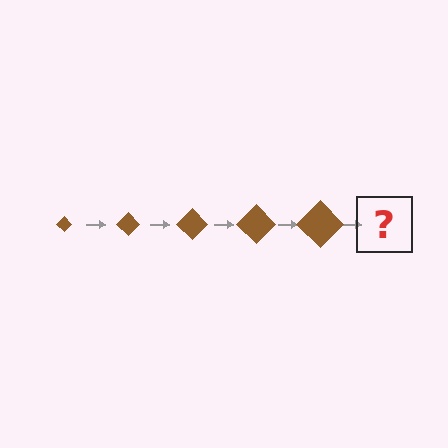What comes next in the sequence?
The next element should be a brown diamond, larger than the previous one.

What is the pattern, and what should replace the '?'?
The pattern is that the diamond gets progressively larger each step. The '?' should be a brown diamond, larger than the previous one.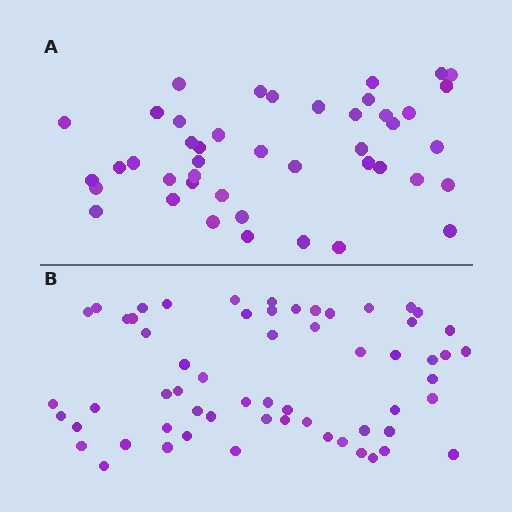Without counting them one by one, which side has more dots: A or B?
Region B (the bottom region) has more dots.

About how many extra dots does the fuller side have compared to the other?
Region B has approximately 15 more dots than region A.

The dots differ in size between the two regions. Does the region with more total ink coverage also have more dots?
No. Region A has more total ink coverage because its dots are larger, but region B actually contains more individual dots. Total area can be misleading — the number of items is what matters here.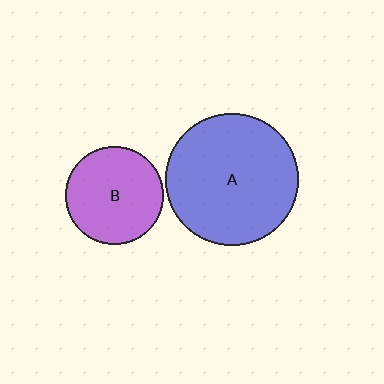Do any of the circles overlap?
No, none of the circles overlap.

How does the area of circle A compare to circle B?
Approximately 1.8 times.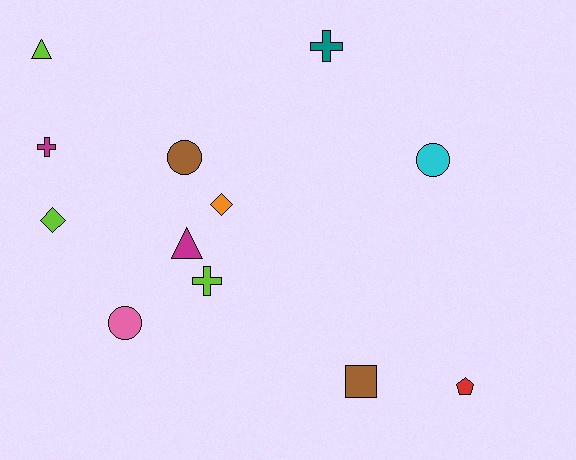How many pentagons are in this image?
There is 1 pentagon.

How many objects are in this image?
There are 12 objects.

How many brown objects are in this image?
There are 2 brown objects.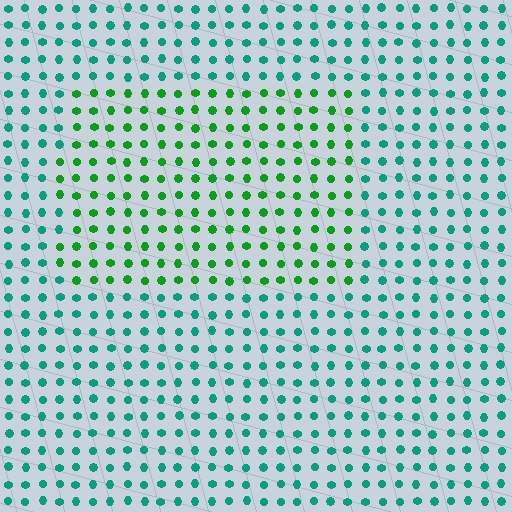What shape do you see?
I see a rectangle.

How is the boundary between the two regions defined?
The boundary is defined purely by a slight shift in hue (about 41 degrees). Spacing, size, and orientation are identical on both sides.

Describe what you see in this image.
The image is filled with small teal elements in a uniform arrangement. A rectangle-shaped region is visible where the elements are tinted to a slightly different hue, forming a subtle color boundary.